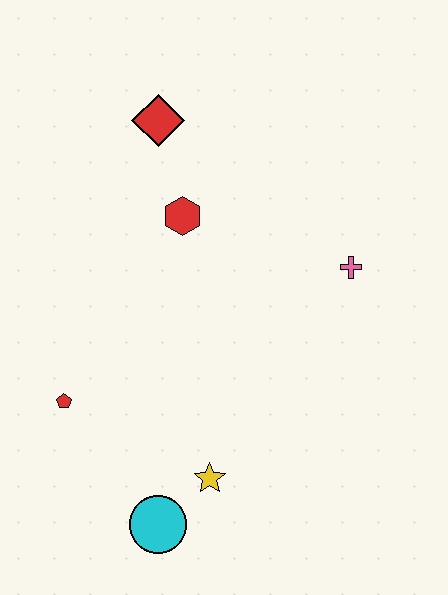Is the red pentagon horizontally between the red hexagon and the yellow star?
No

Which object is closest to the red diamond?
The red hexagon is closest to the red diamond.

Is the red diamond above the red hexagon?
Yes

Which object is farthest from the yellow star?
The red diamond is farthest from the yellow star.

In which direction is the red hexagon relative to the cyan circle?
The red hexagon is above the cyan circle.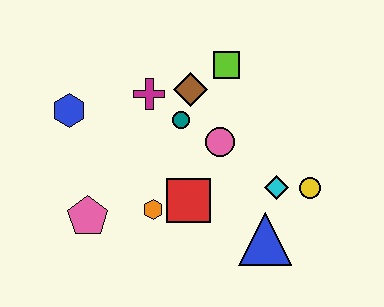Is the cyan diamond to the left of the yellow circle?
Yes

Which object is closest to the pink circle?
The teal circle is closest to the pink circle.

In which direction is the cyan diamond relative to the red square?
The cyan diamond is to the right of the red square.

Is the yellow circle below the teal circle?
Yes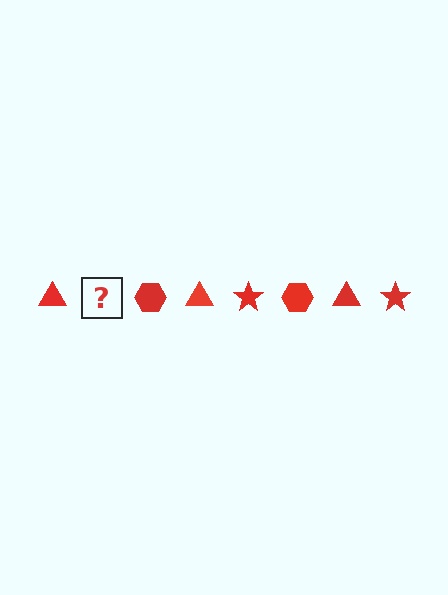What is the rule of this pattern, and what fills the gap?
The rule is that the pattern cycles through triangle, star, hexagon shapes in red. The gap should be filled with a red star.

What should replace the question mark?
The question mark should be replaced with a red star.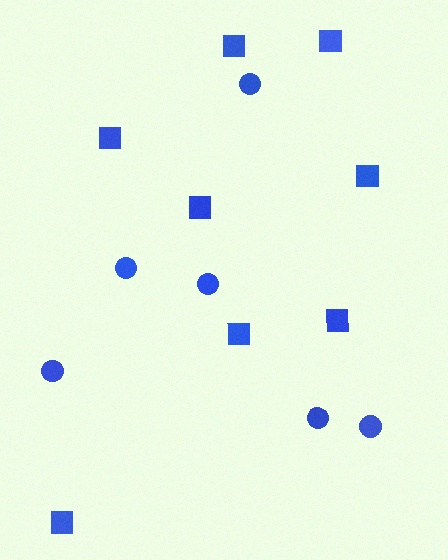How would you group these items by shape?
There are 2 groups: one group of circles (6) and one group of squares (8).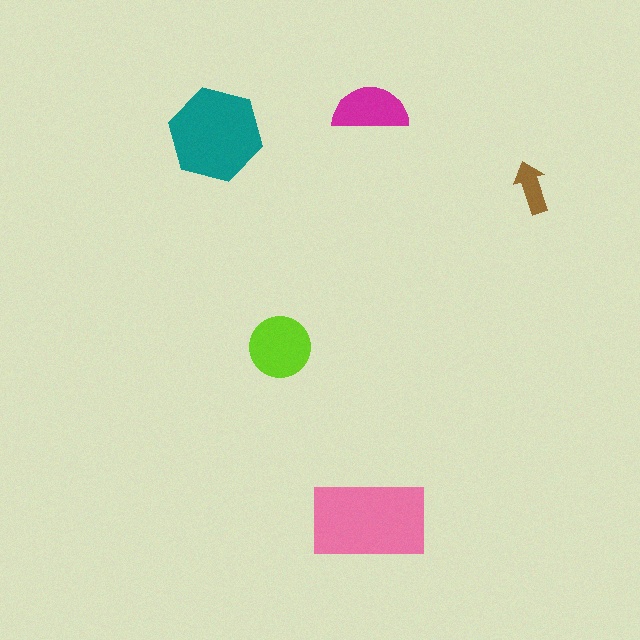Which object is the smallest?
The brown arrow.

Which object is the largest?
The pink rectangle.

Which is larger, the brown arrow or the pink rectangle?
The pink rectangle.